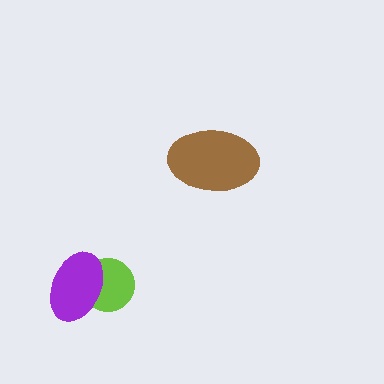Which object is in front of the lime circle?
The purple ellipse is in front of the lime circle.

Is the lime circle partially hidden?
Yes, it is partially covered by another shape.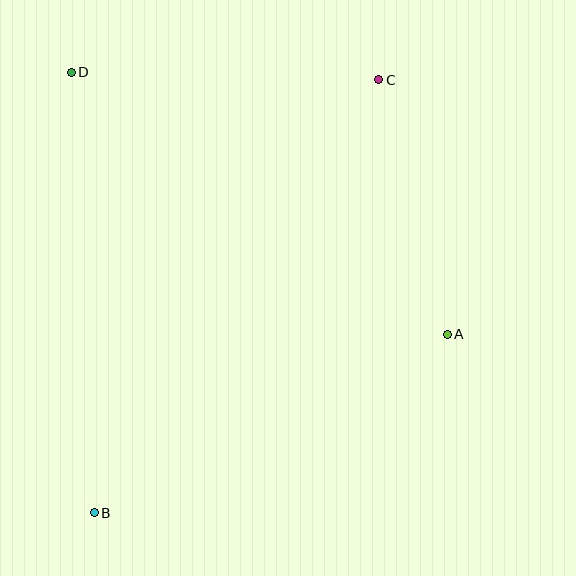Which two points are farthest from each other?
Points B and C are farthest from each other.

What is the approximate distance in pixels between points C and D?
The distance between C and D is approximately 307 pixels.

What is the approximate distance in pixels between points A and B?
The distance between A and B is approximately 395 pixels.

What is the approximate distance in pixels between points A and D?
The distance between A and D is approximately 458 pixels.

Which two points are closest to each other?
Points A and C are closest to each other.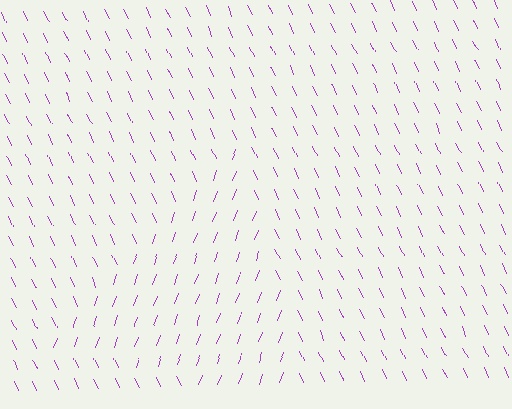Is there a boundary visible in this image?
Yes, there is a texture boundary formed by a change in line orientation.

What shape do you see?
I see a triangle.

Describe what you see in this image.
The image is filled with small purple line segments. A triangle region in the image has lines oriented differently from the surrounding lines, creating a visible texture boundary.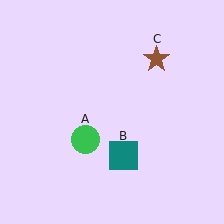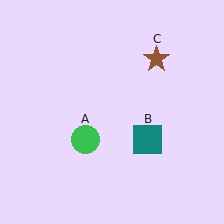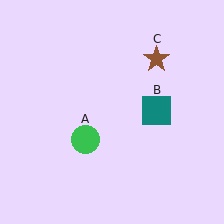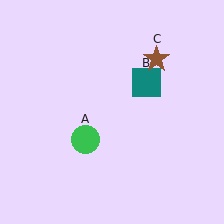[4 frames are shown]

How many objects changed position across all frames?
1 object changed position: teal square (object B).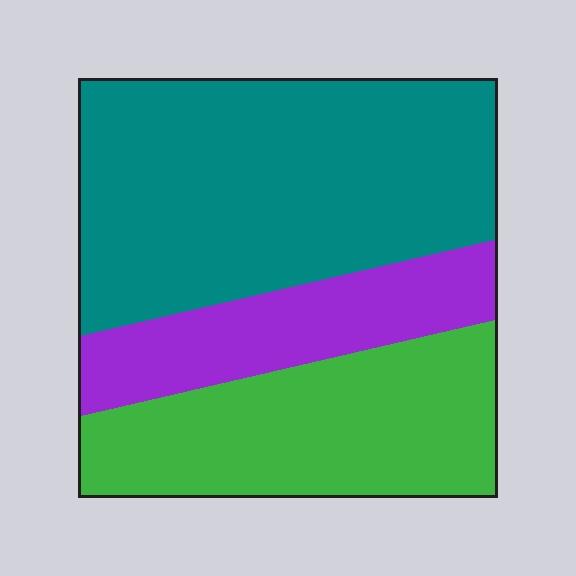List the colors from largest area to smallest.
From largest to smallest: teal, green, purple.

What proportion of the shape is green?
Green takes up between a sixth and a third of the shape.